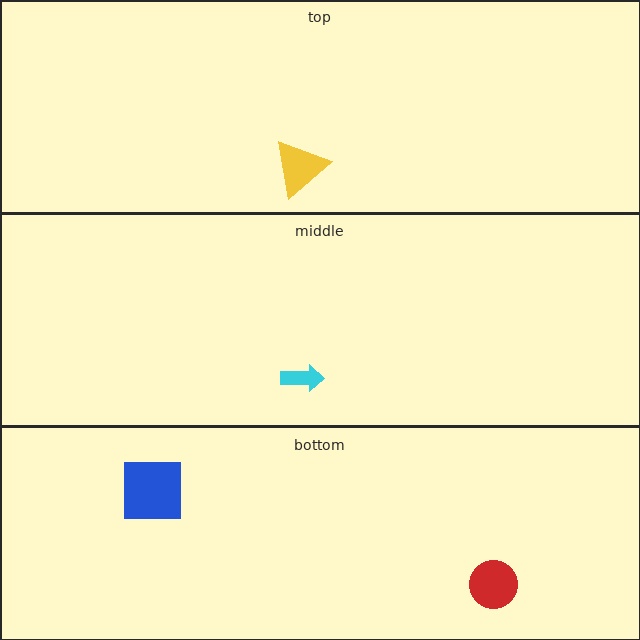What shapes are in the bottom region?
The blue square, the red circle.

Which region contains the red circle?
The bottom region.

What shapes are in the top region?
The yellow triangle.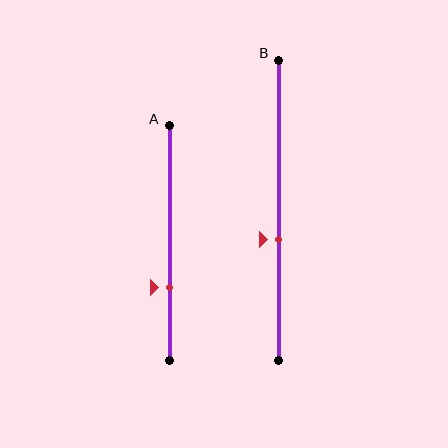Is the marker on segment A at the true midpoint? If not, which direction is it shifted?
No, the marker on segment A is shifted downward by about 19% of the segment length.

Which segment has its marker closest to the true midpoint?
Segment B has its marker closest to the true midpoint.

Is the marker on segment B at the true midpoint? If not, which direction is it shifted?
No, the marker on segment B is shifted downward by about 10% of the segment length.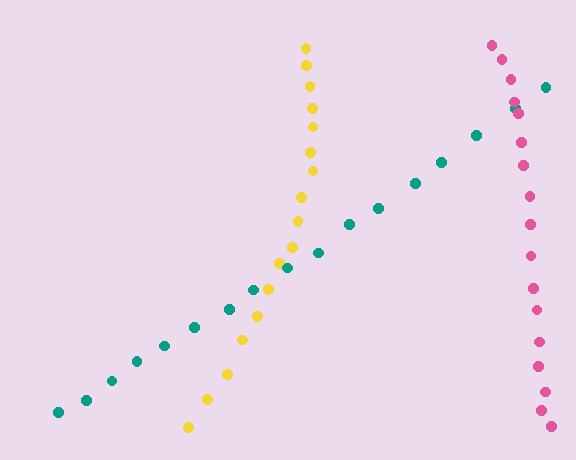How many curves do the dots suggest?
There are 3 distinct paths.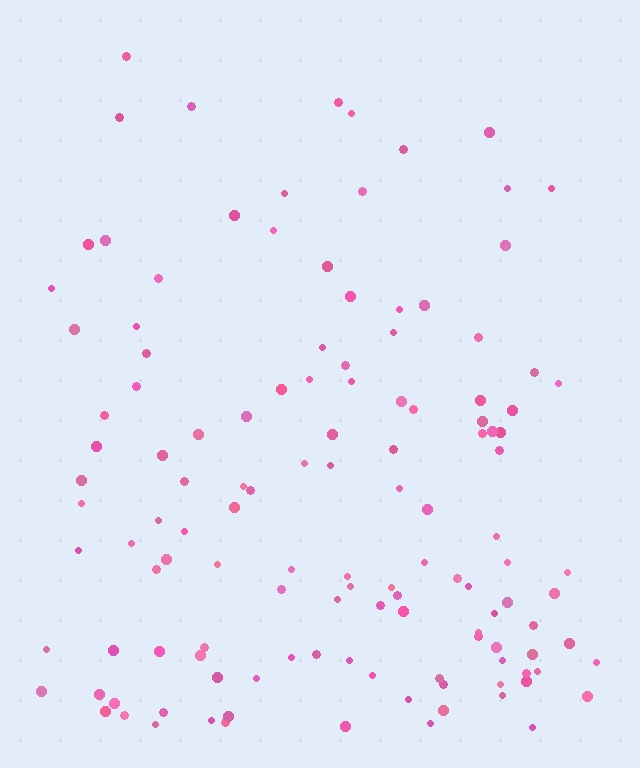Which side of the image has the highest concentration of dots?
The bottom.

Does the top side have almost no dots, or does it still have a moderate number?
Still a moderate number, just noticeably fewer than the bottom.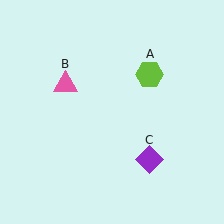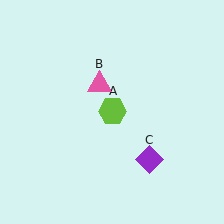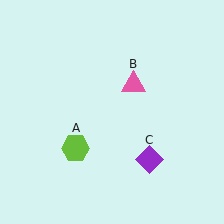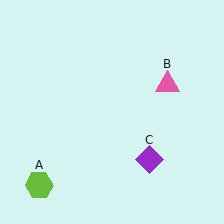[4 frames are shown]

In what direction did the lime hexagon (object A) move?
The lime hexagon (object A) moved down and to the left.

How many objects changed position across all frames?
2 objects changed position: lime hexagon (object A), pink triangle (object B).